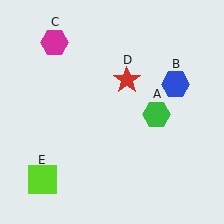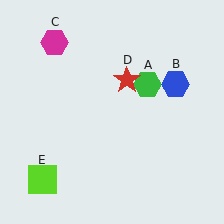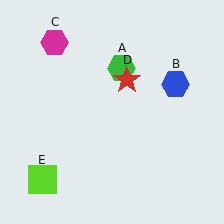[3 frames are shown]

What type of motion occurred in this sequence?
The green hexagon (object A) rotated counterclockwise around the center of the scene.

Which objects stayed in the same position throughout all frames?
Blue hexagon (object B) and magenta hexagon (object C) and red star (object D) and lime square (object E) remained stationary.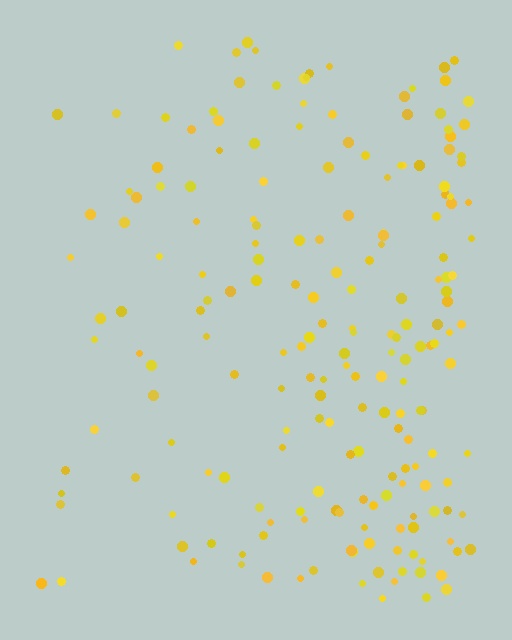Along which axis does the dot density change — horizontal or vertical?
Horizontal.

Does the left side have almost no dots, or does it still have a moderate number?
Still a moderate number, just noticeably fewer than the right.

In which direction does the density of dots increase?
From left to right, with the right side densest.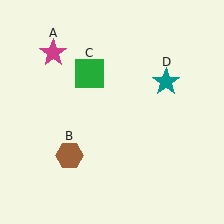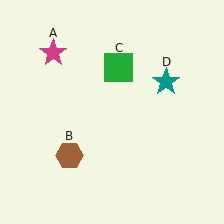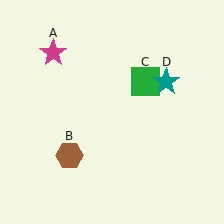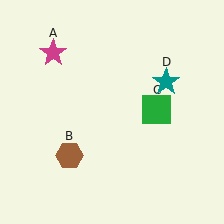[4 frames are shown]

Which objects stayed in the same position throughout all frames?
Magenta star (object A) and brown hexagon (object B) and teal star (object D) remained stationary.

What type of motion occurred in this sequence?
The green square (object C) rotated clockwise around the center of the scene.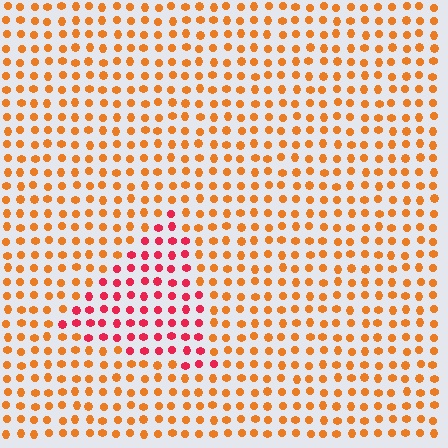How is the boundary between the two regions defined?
The boundary is defined purely by a slight shift in hue (about 41 degrees). Spacing, size, and orientation are identical on both sides.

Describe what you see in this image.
The image is filled with small orange elements in a uniform arrangement. A triangle-shaped region is visible where the elements are tinted to a slightly different hue, forming a subtle color boundary.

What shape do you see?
I see a triangle.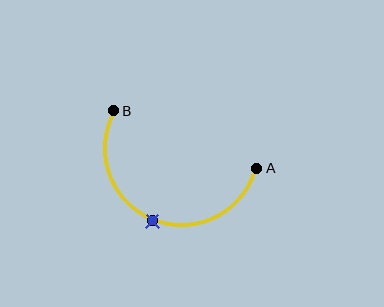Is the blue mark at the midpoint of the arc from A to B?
Yes. The blue mark lies on the arc at equal arc-length from both A and B — it is the arc midpoint.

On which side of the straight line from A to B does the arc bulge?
The arc bulges below the straight line connecting A and B.